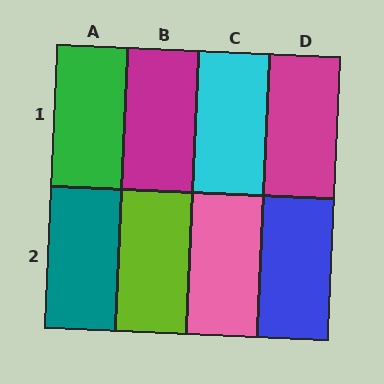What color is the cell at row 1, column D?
Magenta.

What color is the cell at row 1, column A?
Green.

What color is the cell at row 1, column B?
Magenta.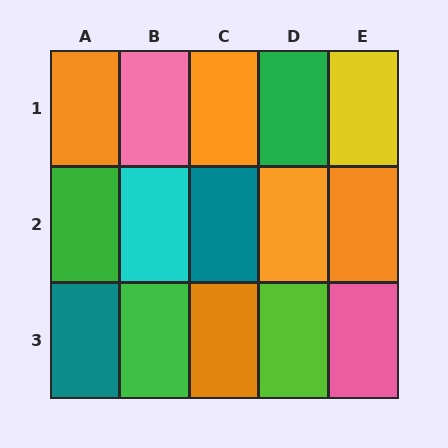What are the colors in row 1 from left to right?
Orange, pink, orange, green, yellow.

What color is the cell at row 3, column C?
Orange.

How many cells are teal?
2 cells are teal.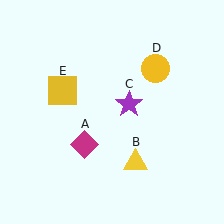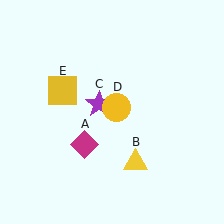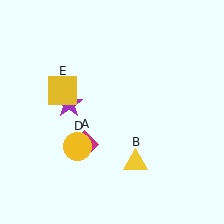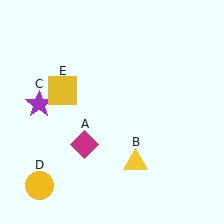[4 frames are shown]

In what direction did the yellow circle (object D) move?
The yellow circle (object D) moved down and to the left.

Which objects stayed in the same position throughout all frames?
Magenta diamond (object A) and yellow triangle (object B) and yellow square (object E) remained stationary.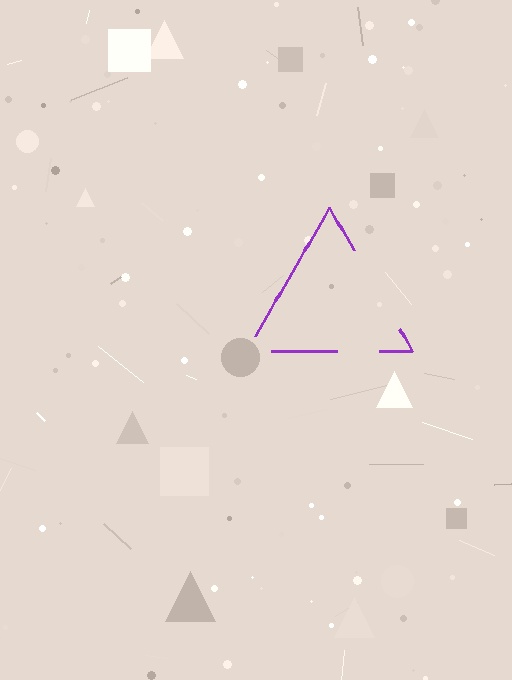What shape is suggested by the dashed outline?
The dashed outline suggests a triangle.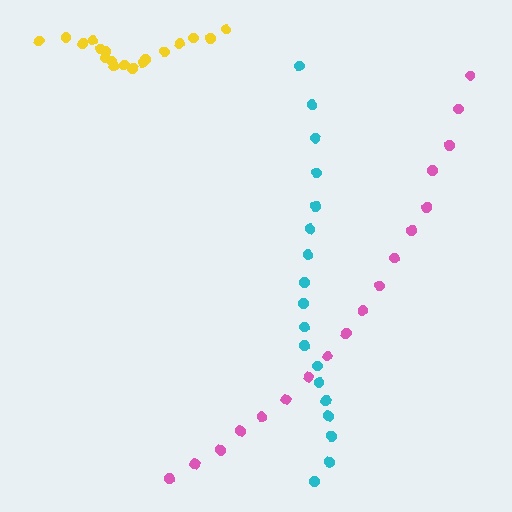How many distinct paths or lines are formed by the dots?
There are 3 distinct paths.